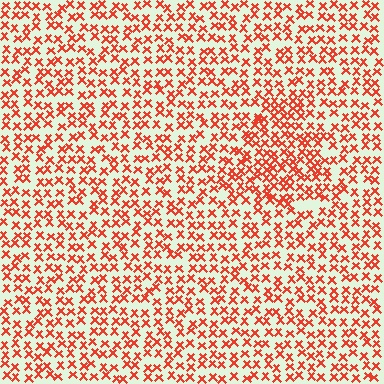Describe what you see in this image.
The image contains small red elements arranged at two different densities. A triangle-shaped region is visible where the elements are more densely packed than the surrounding area.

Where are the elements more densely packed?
The elements are more densely packed inside the triangle boundary.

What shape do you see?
I see a triangle.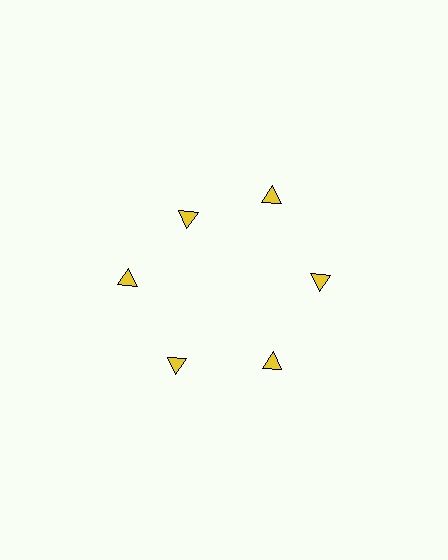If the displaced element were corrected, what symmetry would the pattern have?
It would have 6-fold rotational symmetry — the pattern would map onto itself every 60 degrees.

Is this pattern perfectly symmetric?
No. The 6 yellow triangles are arranged in a ring, but one element near the 11 o'clock position is pulled inward toward the center, breaking the 6-fold rotational symmetry.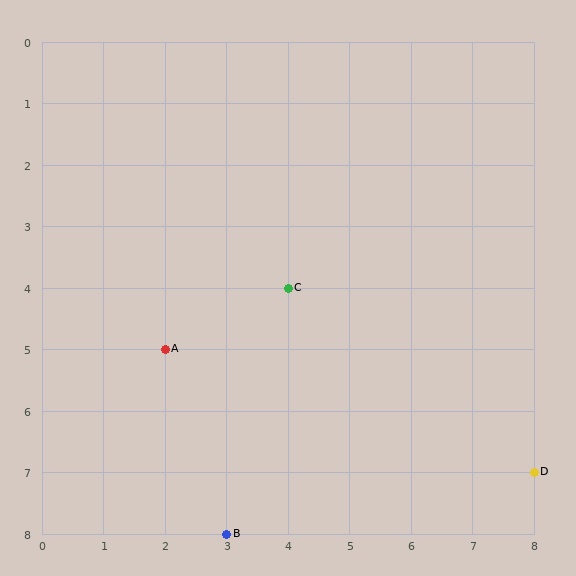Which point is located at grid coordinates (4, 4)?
Point C is at (4, 4).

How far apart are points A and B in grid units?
Points A and B are 1 column and 3 rows apart (about 3.2 grid units diagonally).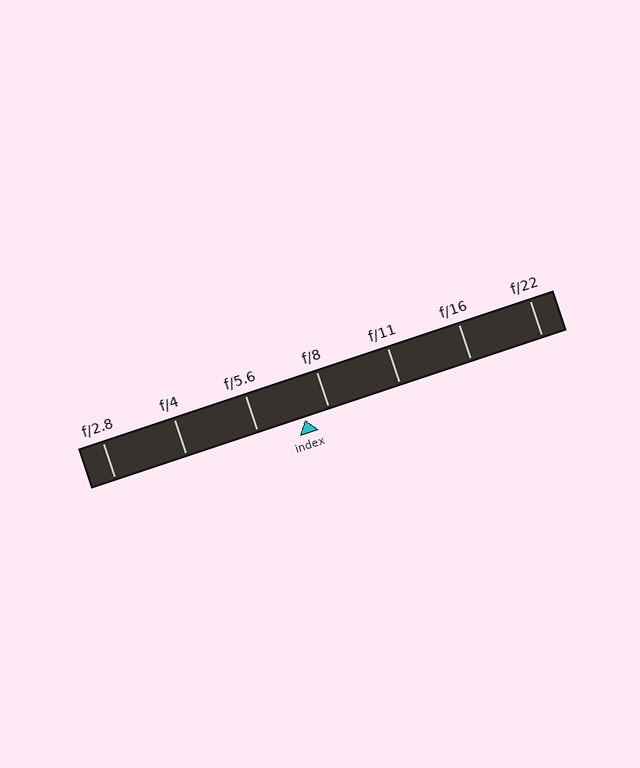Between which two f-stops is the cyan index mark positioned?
The index mark is between f/5.6 and f/8.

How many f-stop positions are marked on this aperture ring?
There are 7 f-stop positions marked.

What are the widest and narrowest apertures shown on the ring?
The widest aperture shown is f/2.8 and the narrowest is f/22.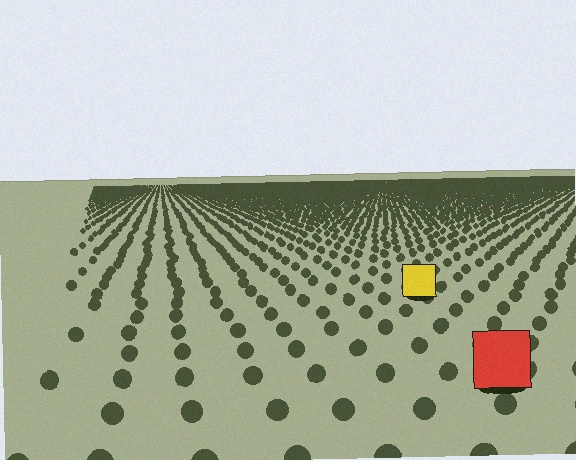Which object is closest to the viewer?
The red square is closest. The texture marks near it are larger and more spread out.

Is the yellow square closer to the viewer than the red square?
No. The red square is closer — you can tell from the texture gradient: the ground texture is coarser near it.